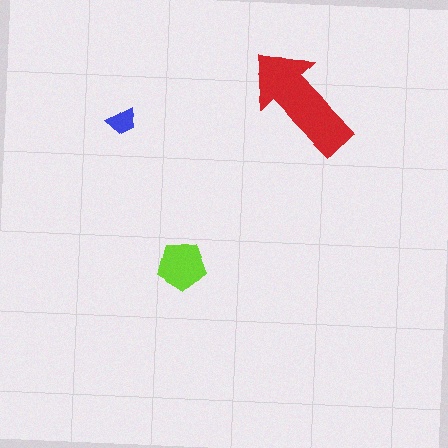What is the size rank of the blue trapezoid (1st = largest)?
3rd.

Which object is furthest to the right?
The red arrow is rightmost.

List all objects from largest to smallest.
The red arrow, the lime pentagon, the blue trapezoid.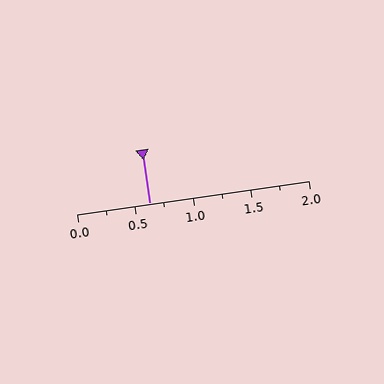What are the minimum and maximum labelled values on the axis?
The axis runs from 0.0 to 2.0.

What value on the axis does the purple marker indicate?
The marker indicates approximately 0.62.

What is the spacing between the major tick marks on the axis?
The major ticks are spaced 0.5 apart.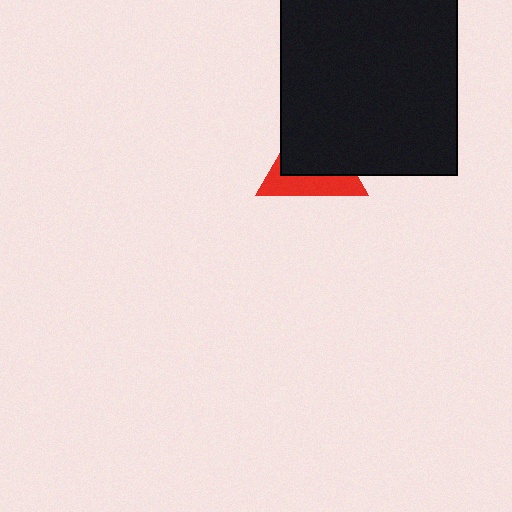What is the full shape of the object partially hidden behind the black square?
The partially hidden object is a red triangle.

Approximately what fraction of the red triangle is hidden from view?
Roughly 61% of the red triangle is hidden behind the black square.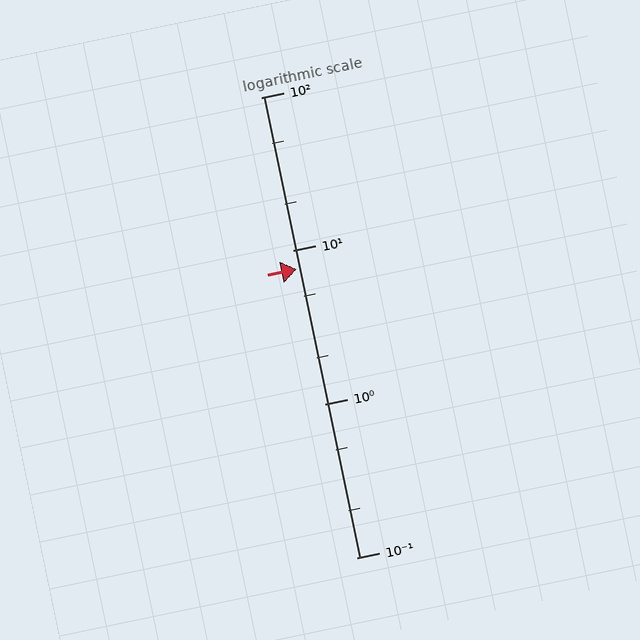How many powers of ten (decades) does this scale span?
The scale spans 3 decades, from 0.1 to 100.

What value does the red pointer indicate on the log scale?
The pointer indicates approximately 7.6.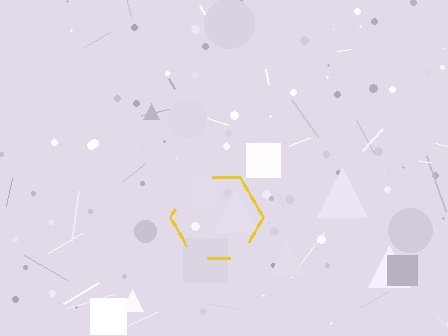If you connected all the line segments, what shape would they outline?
They would outline a hexagon.